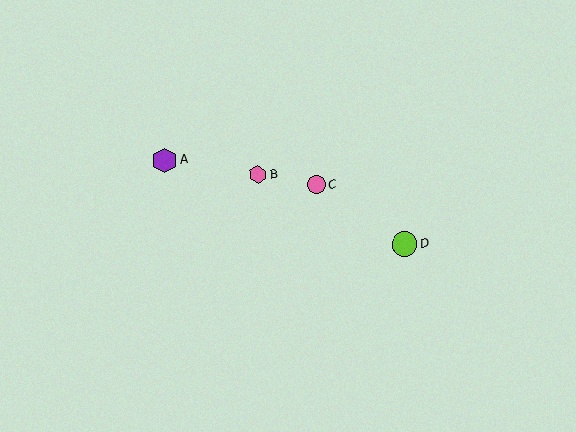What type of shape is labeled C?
Shape C is a pink circle.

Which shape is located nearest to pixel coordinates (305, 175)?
The pink circle (labeled C) at (316, 185) is nearest to that location.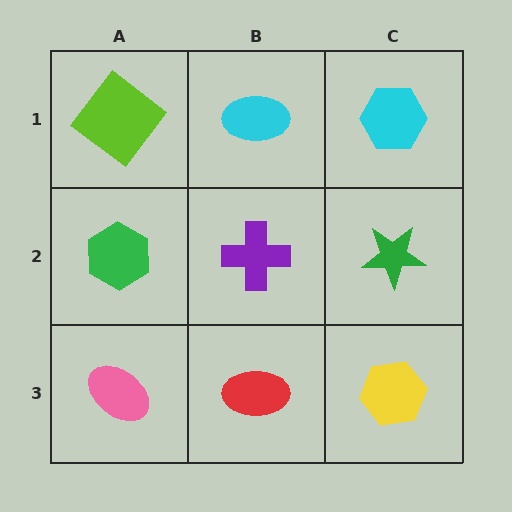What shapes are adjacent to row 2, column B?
A cyan ellipse (row 1, column B), a red ellipse (row 3, column B), a green hexagon (row 2, column A), a green star (row 2, column C).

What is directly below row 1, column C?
A green star.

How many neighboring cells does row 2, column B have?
4.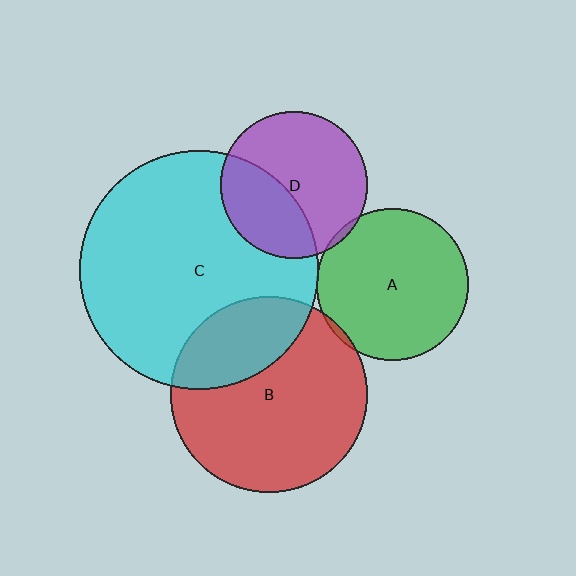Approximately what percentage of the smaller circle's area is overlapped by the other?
Approximately 30%.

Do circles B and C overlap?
Yes.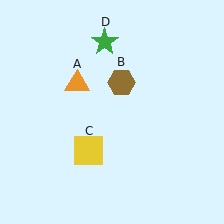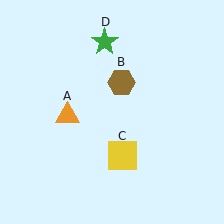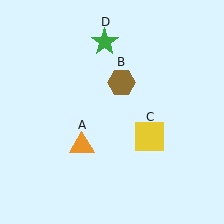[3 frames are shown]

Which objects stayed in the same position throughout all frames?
Brown hexagon (object B) and green star (object D) remained stationary.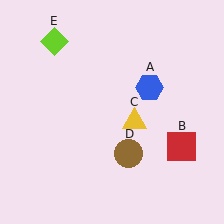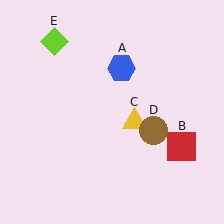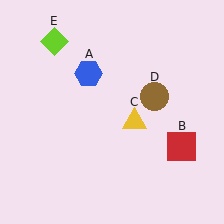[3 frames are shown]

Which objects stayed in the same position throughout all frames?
Red square (object B) and yellow triangle (object C) and lime diamond (object E) remained stationary.